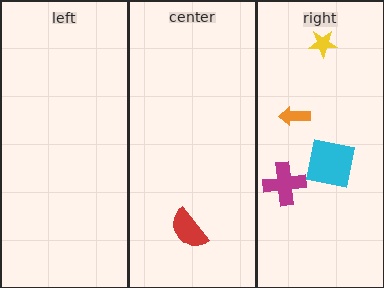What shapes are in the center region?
The red semicircle.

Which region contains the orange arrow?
The right region.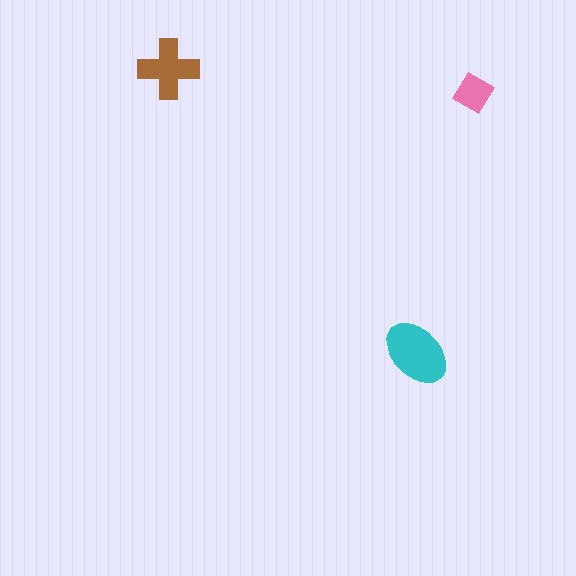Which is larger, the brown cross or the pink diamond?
The brown cross.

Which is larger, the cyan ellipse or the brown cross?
The cyan ellipse.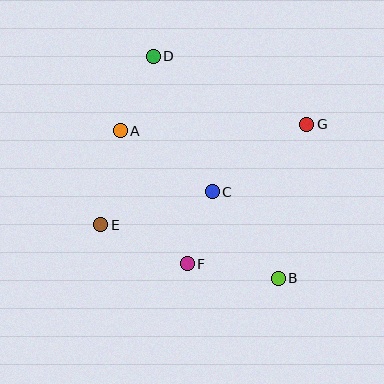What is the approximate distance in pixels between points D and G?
The distance between D and G is approximately 168 pixels.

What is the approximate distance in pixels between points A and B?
The distance between A and B is approximately 216 pixels.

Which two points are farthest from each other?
Points B and D are farthest from each other.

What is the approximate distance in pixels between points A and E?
The distance between A and E is approximately 96 pixels.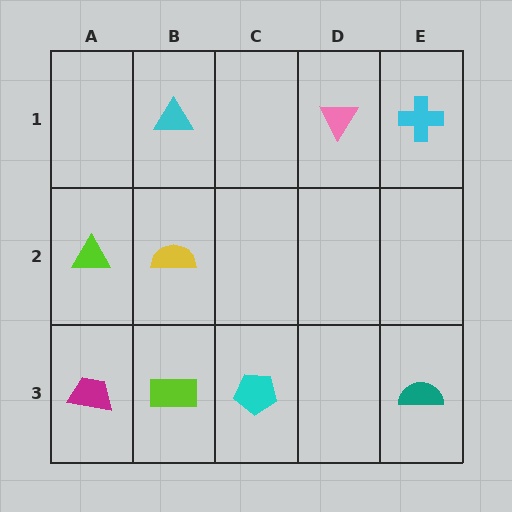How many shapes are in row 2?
2 shapes.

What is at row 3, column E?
A teal semicircle.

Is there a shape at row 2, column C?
No, that cell is empty.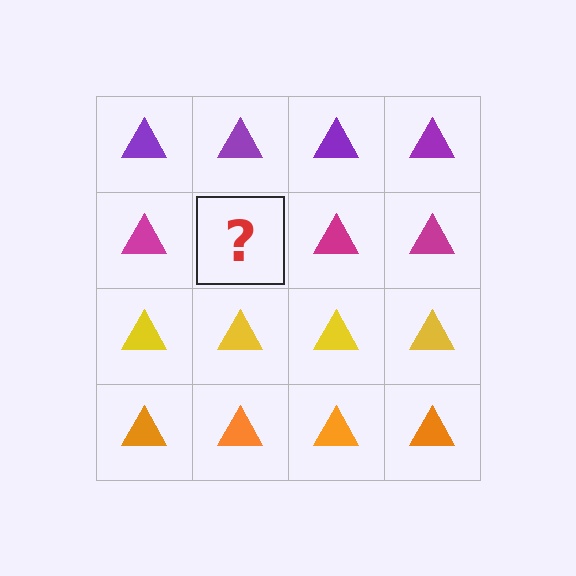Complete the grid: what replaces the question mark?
The question mark should be replaced with a magenta triangle.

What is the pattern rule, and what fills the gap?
The rule is that each row has a consistent color. The gap should be filled with a magenta triangle.